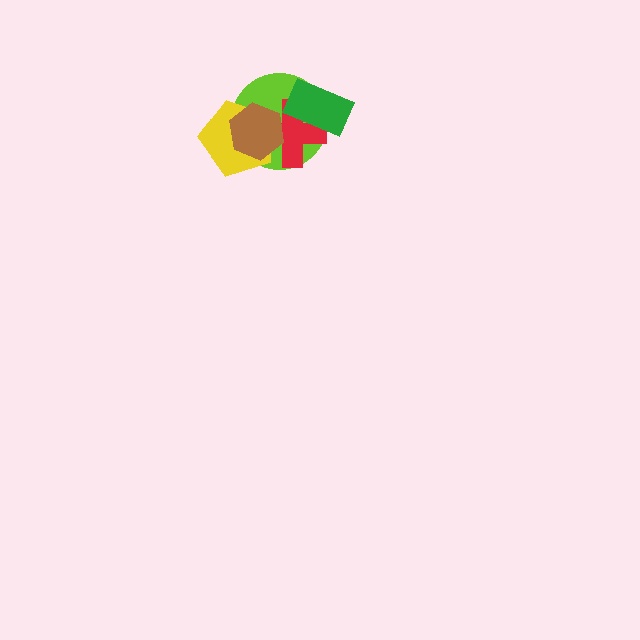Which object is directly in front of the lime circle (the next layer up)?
The red cross is directly in front of the lime circle.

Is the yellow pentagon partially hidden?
Yes, it is partially covered by another shape.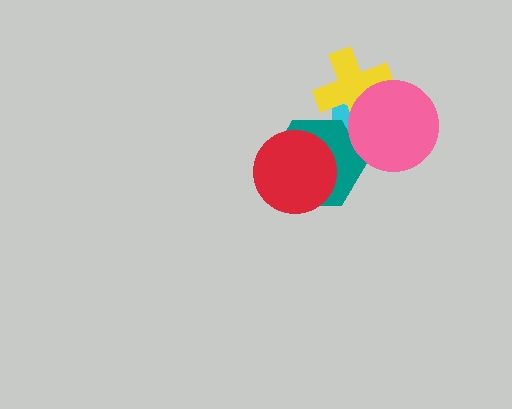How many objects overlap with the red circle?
1 object overlaps with the red circle.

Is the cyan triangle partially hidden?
Yes, it is partially covered by another shape.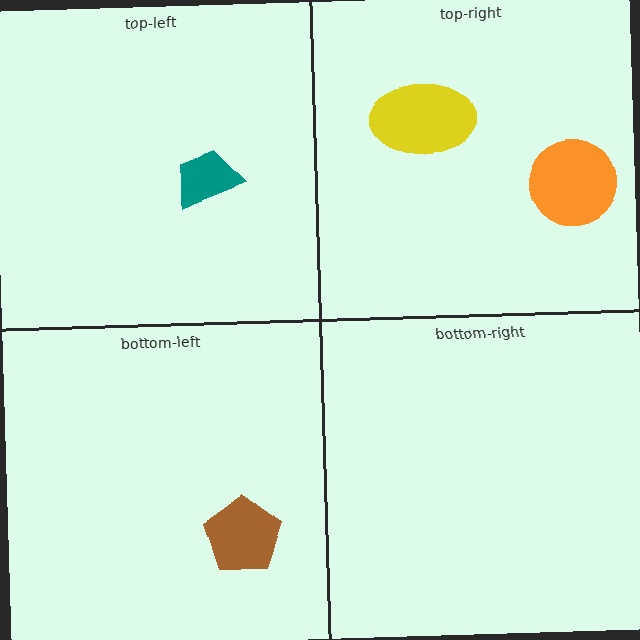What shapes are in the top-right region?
The yellow ellipse, the orange circle.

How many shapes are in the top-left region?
1.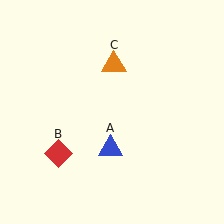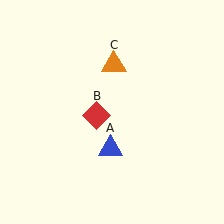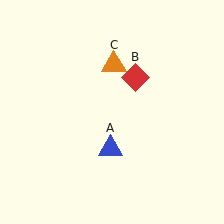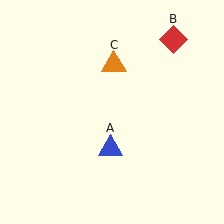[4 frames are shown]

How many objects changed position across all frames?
1 object changed position: red diamond (object B).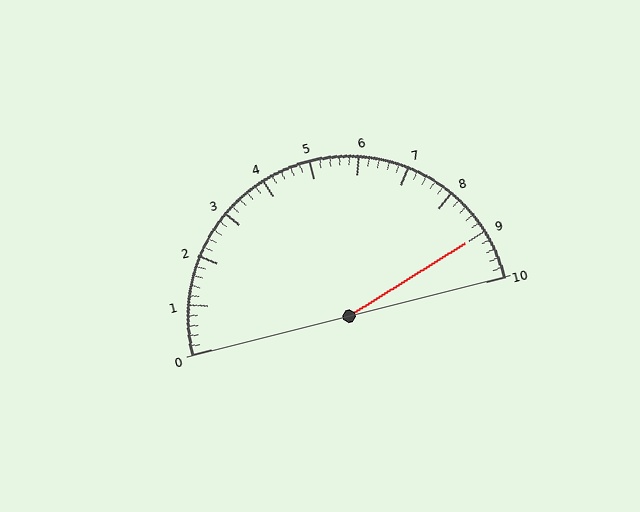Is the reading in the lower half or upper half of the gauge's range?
The reading is in the upper half of the range (0 to 10).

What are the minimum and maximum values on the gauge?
The gauge ranges from 0 to 10.